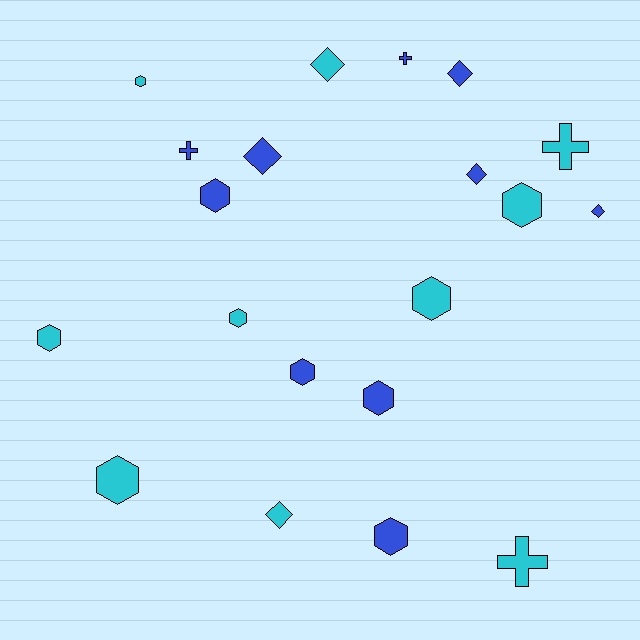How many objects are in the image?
There are 20 objects.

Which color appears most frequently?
Cyan, with 10 objects.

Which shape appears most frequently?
Hexagon, with 10 objects.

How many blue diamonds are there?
There are 4 blue diamonds.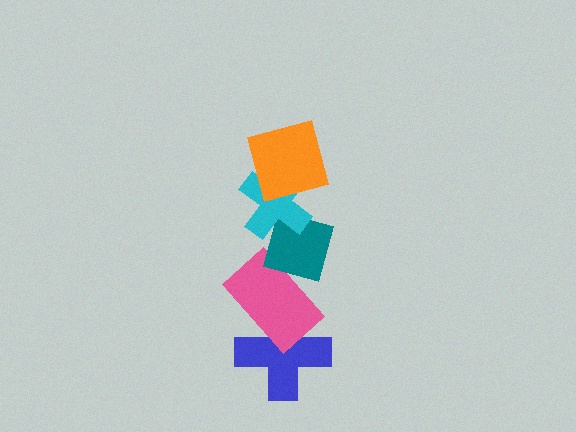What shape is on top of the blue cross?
The pink rectangle is on top of the blue cross.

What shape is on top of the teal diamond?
The cyan cross is on top of the teal diamond.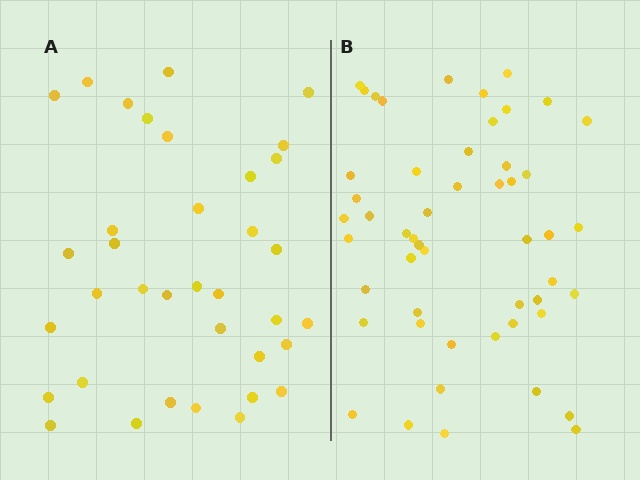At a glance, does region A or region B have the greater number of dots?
Region B (the right region) has more dots.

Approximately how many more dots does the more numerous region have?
Region B has approximately 15 more dots than region A.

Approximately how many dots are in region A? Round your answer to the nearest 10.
About 40 dots. (The exact count is 36, which rounds to 40.)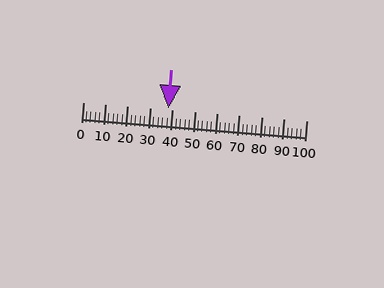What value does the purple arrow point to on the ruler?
The purple arrow points to approximately 38.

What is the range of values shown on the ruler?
The ruler shows values from 0 to 100.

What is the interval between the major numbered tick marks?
The major tick marks are spaced 10 units apart.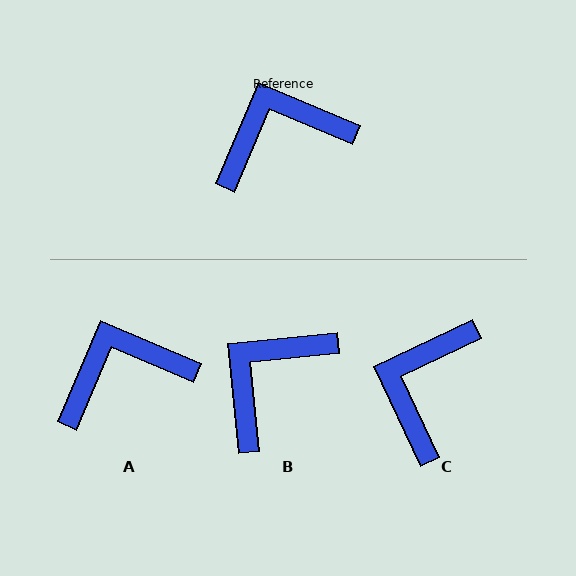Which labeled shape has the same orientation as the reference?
A.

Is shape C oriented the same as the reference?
No, it is off by about 48 degrees.